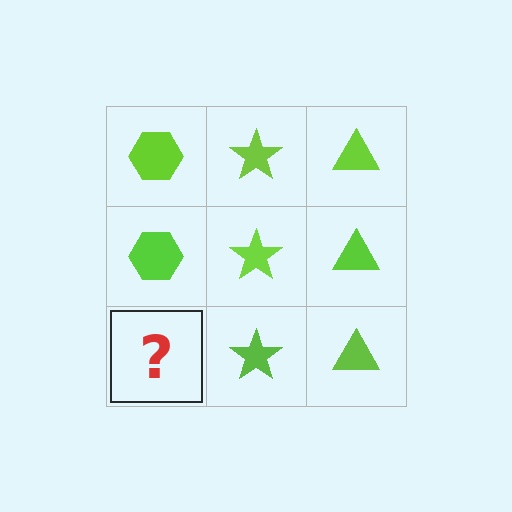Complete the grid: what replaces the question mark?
The question mark should be replaced with a lime hexagon.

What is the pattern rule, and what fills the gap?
The rule is that each column has a consistent shape. The gap should be filled with a lime hexagon.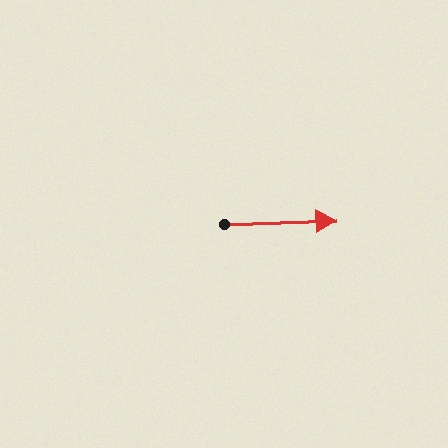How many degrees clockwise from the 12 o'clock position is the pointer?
Approximately 88 degrees.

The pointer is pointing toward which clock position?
Roughly 3 o'clock.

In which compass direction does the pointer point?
East.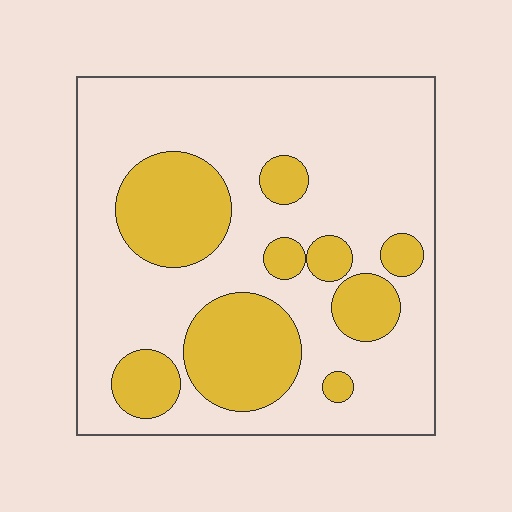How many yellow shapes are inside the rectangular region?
9.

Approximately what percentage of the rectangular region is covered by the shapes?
Approximately 30%.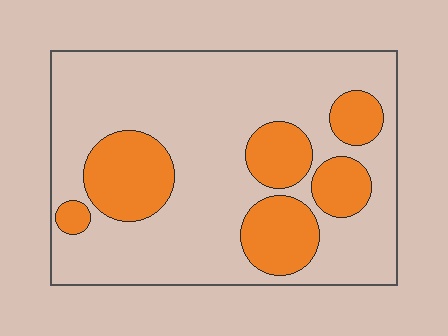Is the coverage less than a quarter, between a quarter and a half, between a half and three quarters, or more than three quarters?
Between a quarter and a half.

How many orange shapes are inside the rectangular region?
6.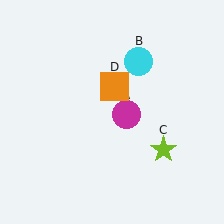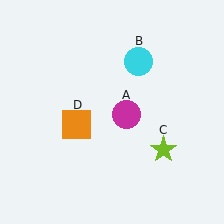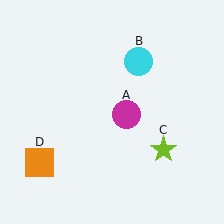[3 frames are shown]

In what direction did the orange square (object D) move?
The orange square (object D) moved down and to the left.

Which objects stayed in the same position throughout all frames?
Magenta circle (object A) and cyan circle (object B) and lime star (object C) remained stationary.